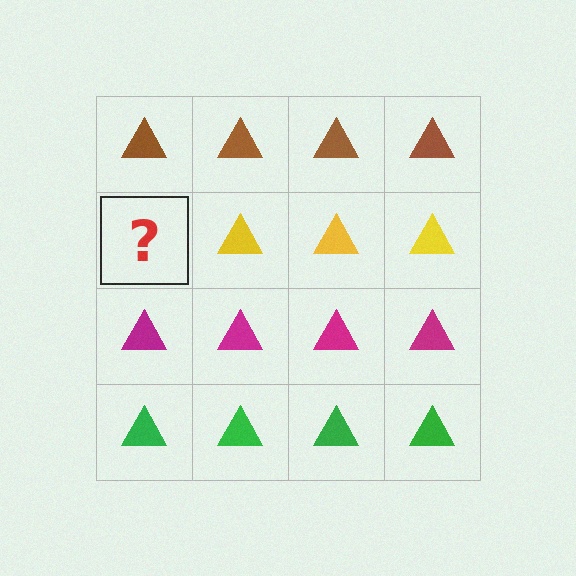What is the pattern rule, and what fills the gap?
The rule is that each row has a consistent color. The gap should be filled with a yellow triangle.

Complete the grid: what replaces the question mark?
The question mark should be replaced with a yellow triangle.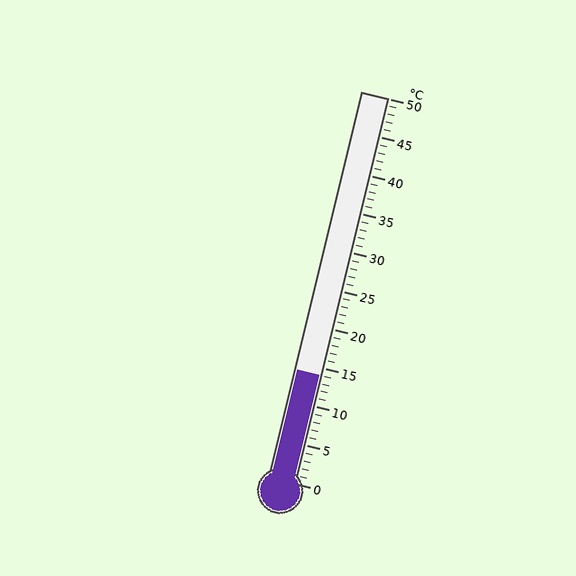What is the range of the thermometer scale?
The thermometer scale ranges from 0°C to 50°C.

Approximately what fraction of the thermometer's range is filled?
The thermometer is filled to approximately 30% of its range.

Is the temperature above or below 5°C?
The temperature is above 5°C.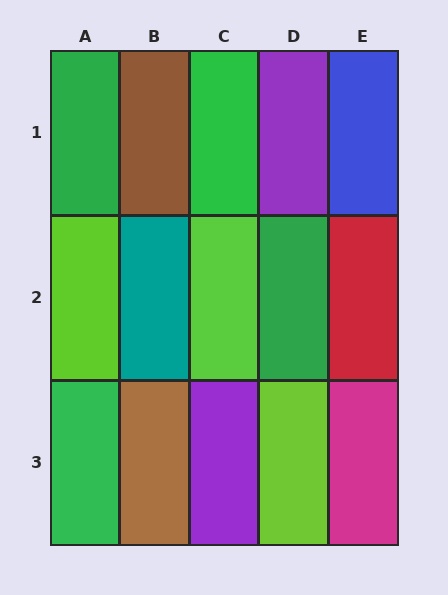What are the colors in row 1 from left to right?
Green, brown, green, purple, blue.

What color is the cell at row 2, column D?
Green.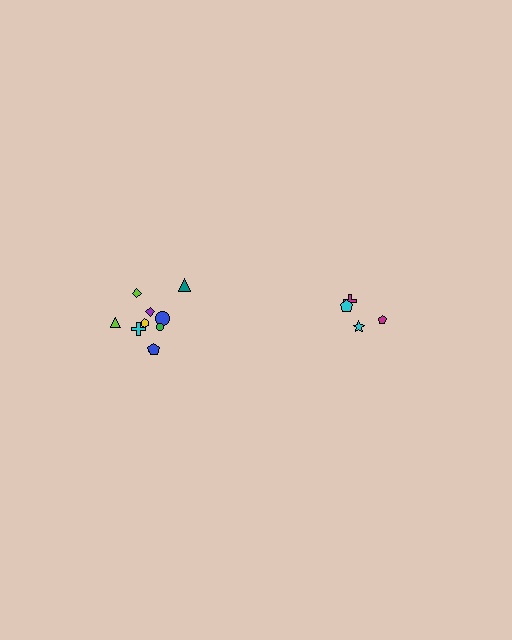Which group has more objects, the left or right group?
The left group.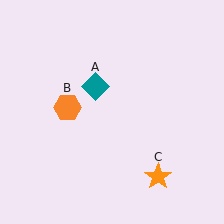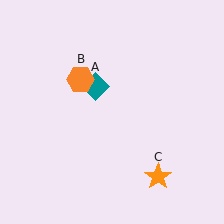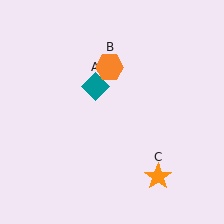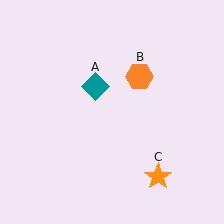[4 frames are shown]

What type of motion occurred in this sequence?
The orange hexagon (object B) rotated clockwise around the center of the scene.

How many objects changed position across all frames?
1 object changed position: orange hexagon (object B).